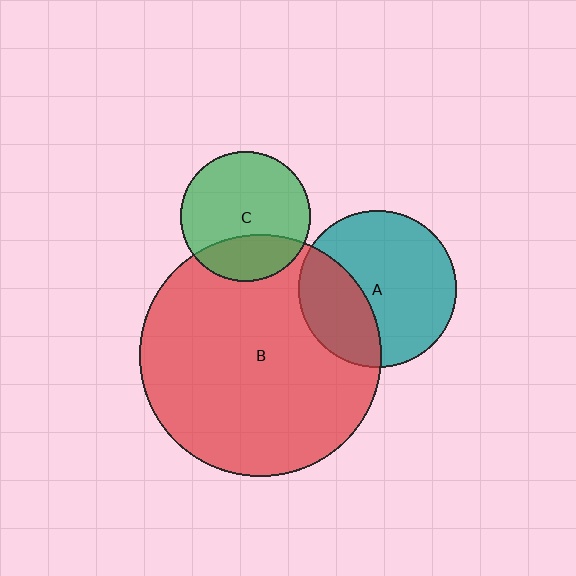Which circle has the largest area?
Circle B (red).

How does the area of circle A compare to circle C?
Approximately 1.5 times.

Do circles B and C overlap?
Yes.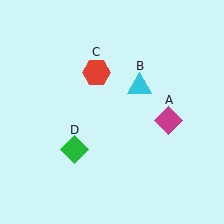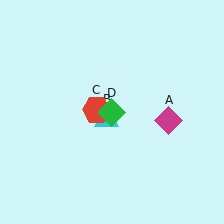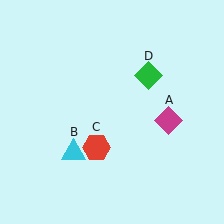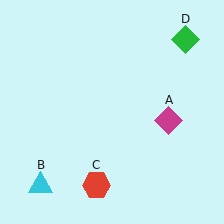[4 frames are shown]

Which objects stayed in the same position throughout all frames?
Magenta diamond (object A) remained stationary.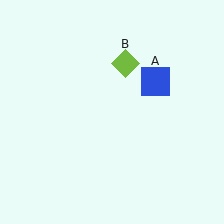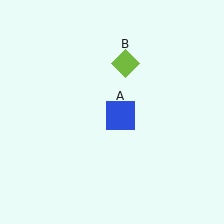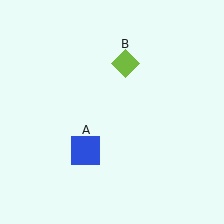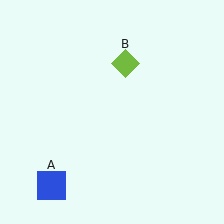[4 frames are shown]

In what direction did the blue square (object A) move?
The blue square (object A) moved down and to the left.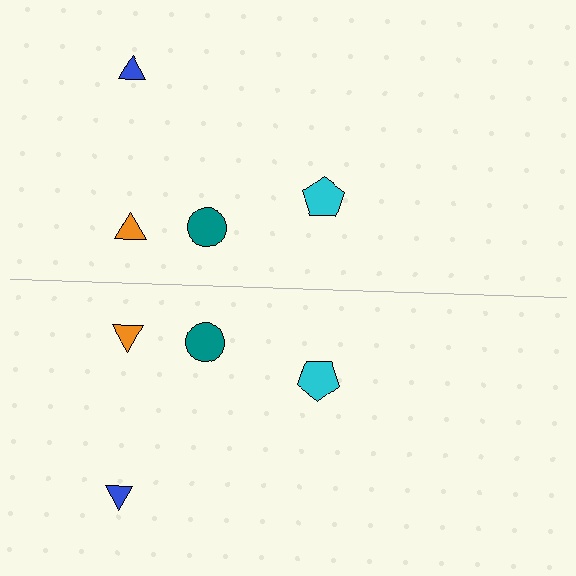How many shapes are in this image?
There are 8 shapes in this image.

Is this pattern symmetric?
Yes, this pattern has bilateral (reflection) symmetry.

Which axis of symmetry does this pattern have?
The pattern has a horizontal axis of symmetry running through the center of the image.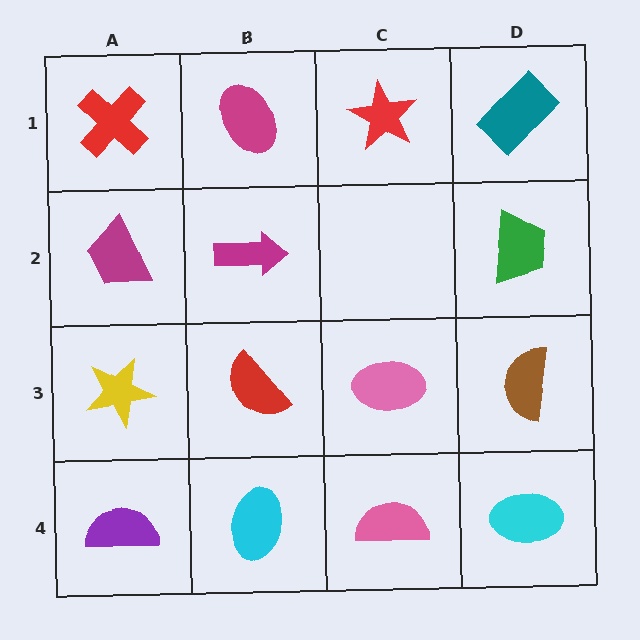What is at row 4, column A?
A purple semicircle.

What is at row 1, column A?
A red cross.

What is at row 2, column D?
A green trapezoid.